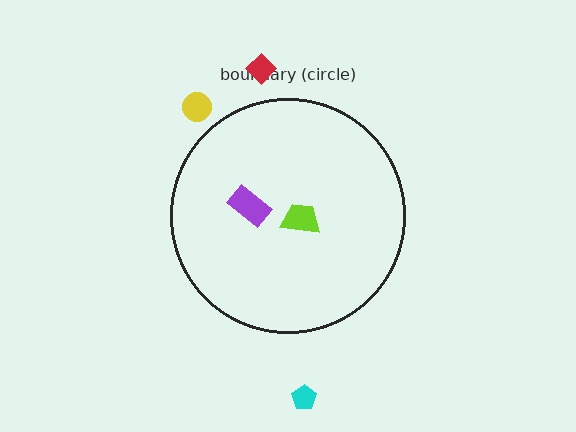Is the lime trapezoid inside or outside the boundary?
Inside.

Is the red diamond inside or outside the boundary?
Outside.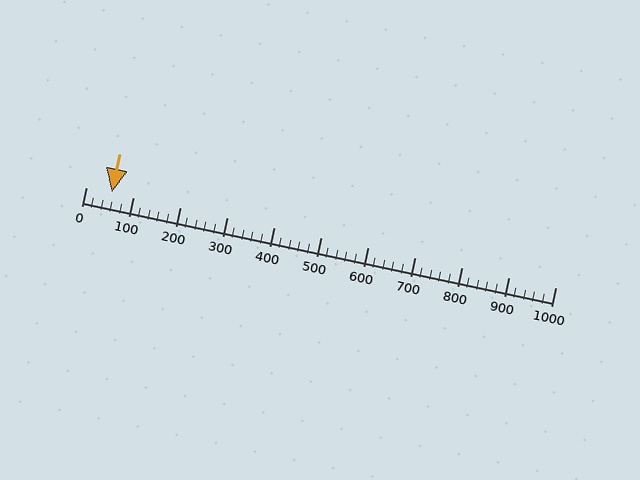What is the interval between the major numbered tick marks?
The major tick marks are spaced 100 units apart.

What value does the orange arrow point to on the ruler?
The orange arrow points to approximately 55.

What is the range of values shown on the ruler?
The ruler shows values from 0 to 1000.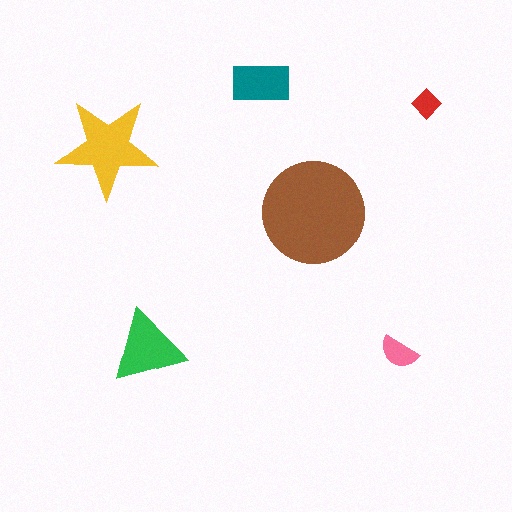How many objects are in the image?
There are 6 objects in the image.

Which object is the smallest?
The red diamond.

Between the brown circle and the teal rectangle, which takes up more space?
The brown circle.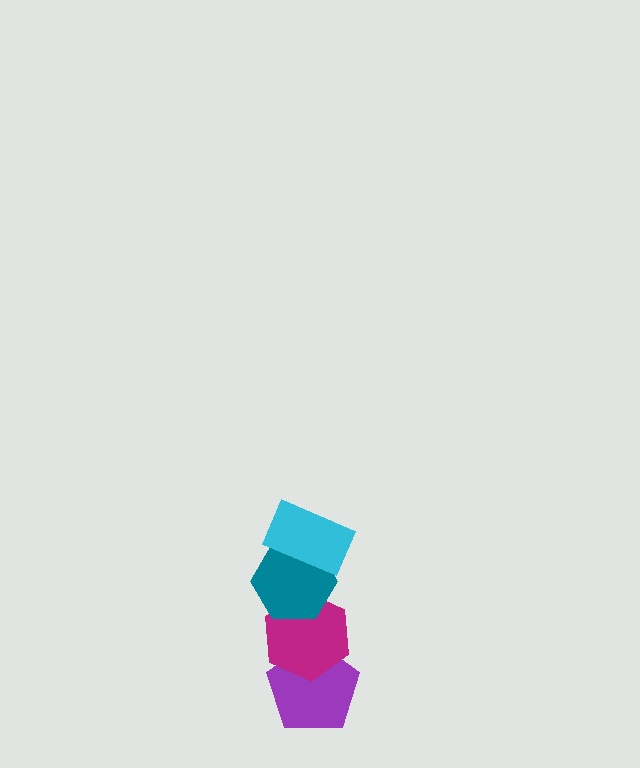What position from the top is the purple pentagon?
The purple pentagon is 4th from the top.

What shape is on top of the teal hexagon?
The cyan rectangle is on top of the teal hexagon.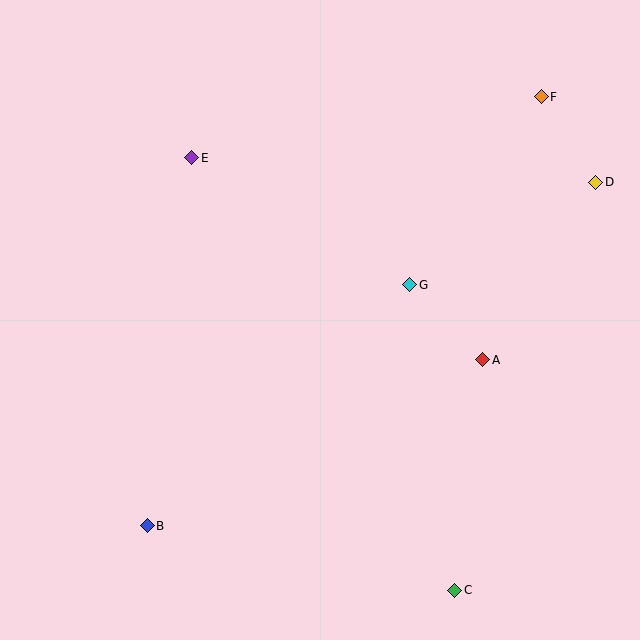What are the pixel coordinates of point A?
Point A is at (483, 360).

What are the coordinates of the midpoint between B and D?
The midpoint between B and D is at (372, 354).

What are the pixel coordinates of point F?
Point F is at (541, 97).